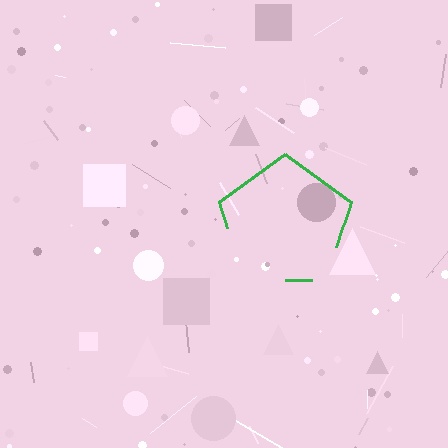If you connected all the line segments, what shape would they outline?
They would outline a pentagon.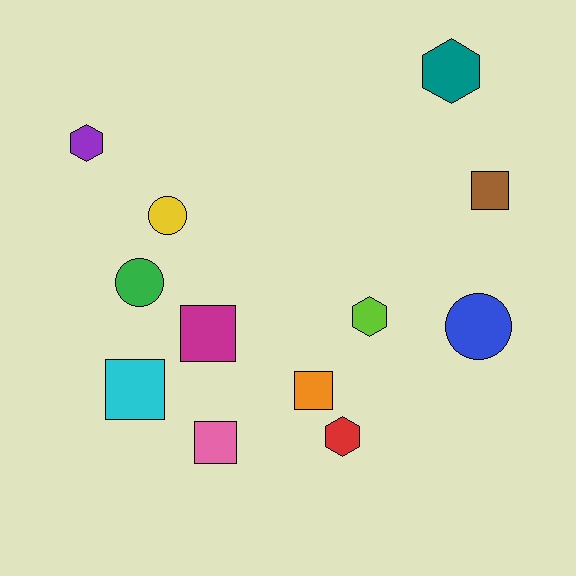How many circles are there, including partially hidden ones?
There are 3 circles.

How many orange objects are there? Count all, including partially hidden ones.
There is 1 orange object.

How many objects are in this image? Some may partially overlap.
There are 12 objects.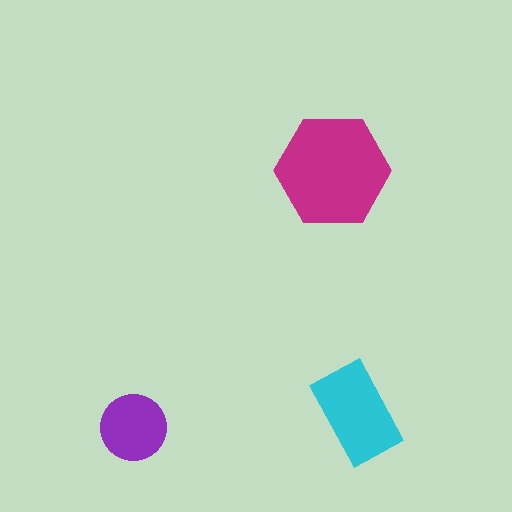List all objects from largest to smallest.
The magenta hexagon, the cyan rectangle, the purple circle.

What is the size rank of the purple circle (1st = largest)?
3rd.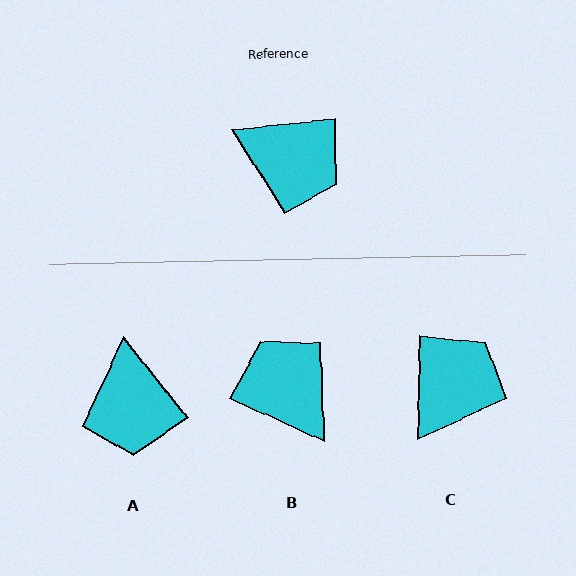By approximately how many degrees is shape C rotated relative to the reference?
Approximately 83 degrees counter-clockwise.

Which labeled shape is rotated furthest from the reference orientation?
B, about 150 degrees away.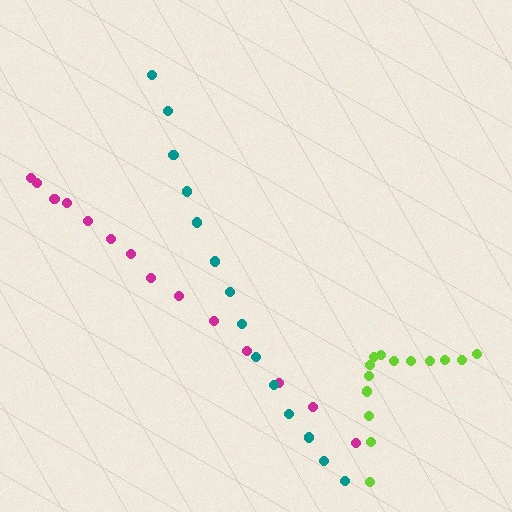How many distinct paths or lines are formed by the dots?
There are 3 distinct paths.